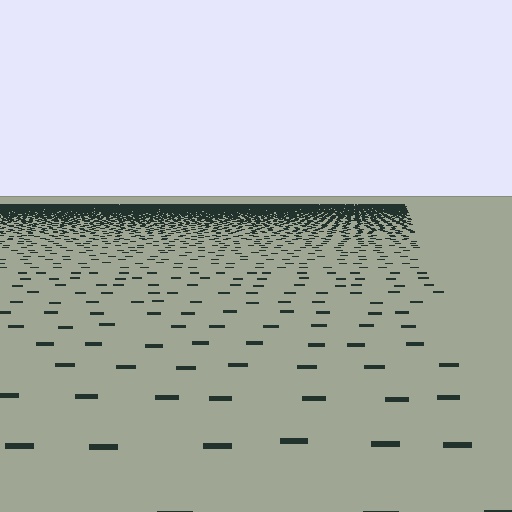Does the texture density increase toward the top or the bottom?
Density increases toward the top.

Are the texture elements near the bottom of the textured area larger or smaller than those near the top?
Larger. Near the bottom, elements are closer to the viewer and appear at a bigger on-screen size.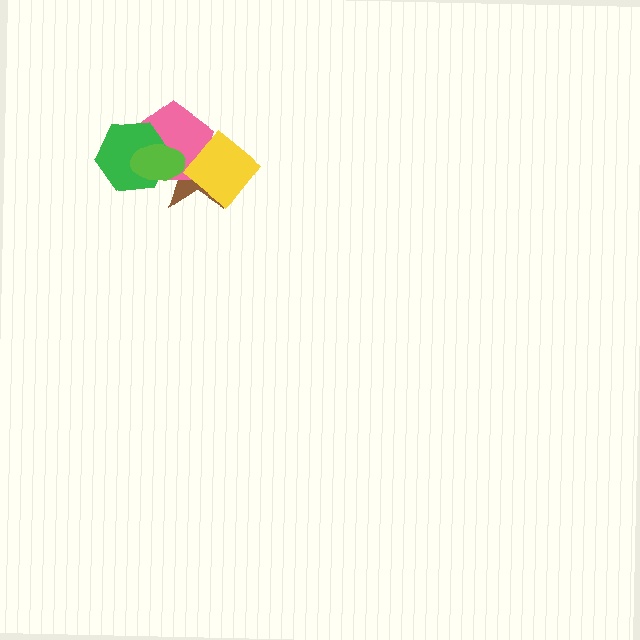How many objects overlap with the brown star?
4 objects overlap with the brown star.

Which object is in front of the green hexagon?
The lime ellipse is in front of the green hexagon.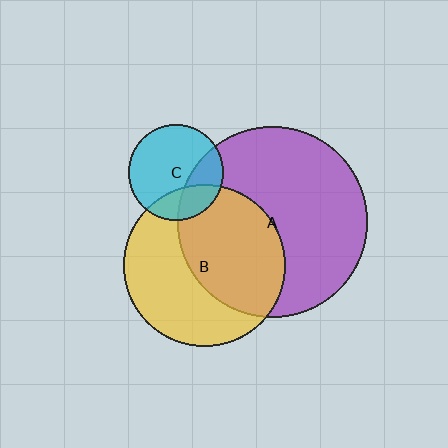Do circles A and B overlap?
Yes.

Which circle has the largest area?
Circle A (purple).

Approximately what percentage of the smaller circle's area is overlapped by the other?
Approximately 50%.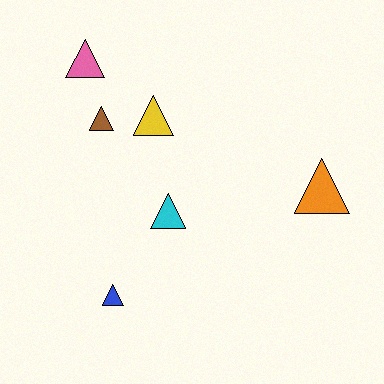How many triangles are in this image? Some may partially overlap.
There are 6 triangles.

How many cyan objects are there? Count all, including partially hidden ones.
There is 1 cyan object.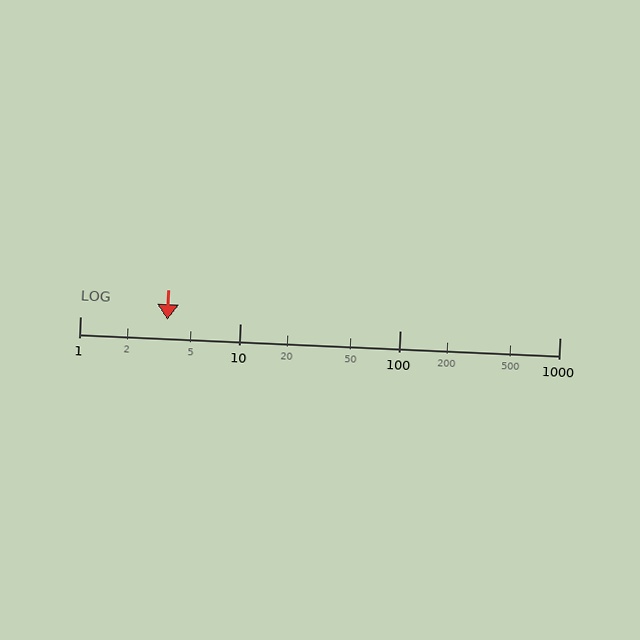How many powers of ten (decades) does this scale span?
The scale spans 3 decades, from 1 to 1000.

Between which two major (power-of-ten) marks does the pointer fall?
The pointer is between 1 and 10.